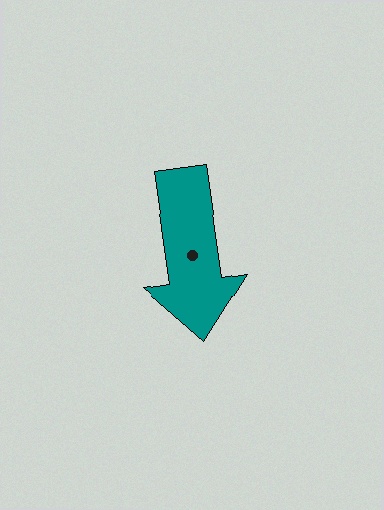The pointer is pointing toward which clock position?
Roughly 6 o'clock.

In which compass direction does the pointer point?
South.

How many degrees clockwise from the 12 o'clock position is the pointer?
Approximately 172 degrees.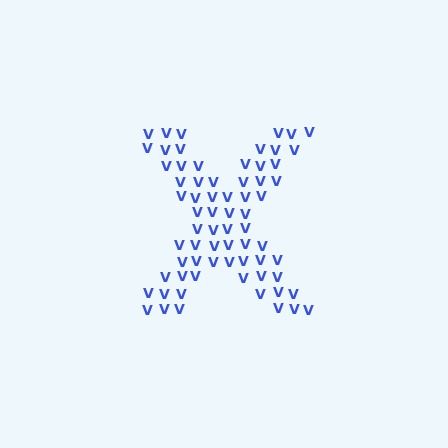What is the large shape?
The large shape is the letter X.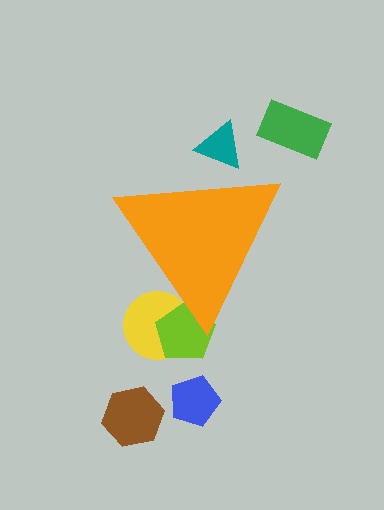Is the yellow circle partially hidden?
Yes, the yellow circle is partially hidden behind the orange triangle.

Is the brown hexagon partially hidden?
No, the brown hexagon is fully visible.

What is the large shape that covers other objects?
An orange triangle.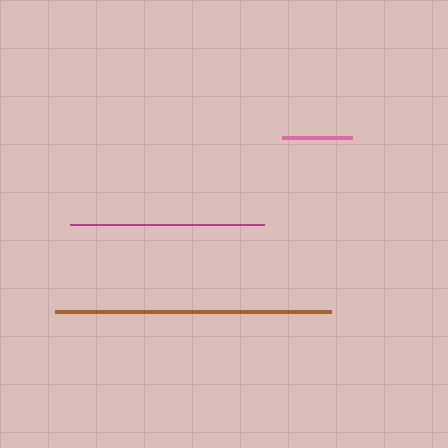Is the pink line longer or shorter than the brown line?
The brown line is longer than the pink line.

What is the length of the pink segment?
The pink segment is approximately 70 pixels long.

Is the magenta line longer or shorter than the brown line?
The brown line is longer than the magenta line.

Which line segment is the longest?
The brown line is the longest at approximately 276 pixels.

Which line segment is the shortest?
The pink line is the shortest at approximately 70 pixels.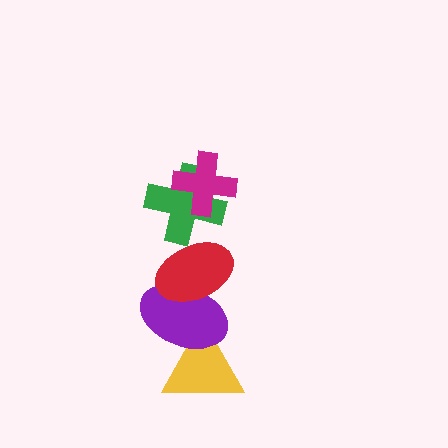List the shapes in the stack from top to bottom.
From top to bottom: the magenta cross, the green cross, the red ellipse, the purple ellipse, the yellow triangle.